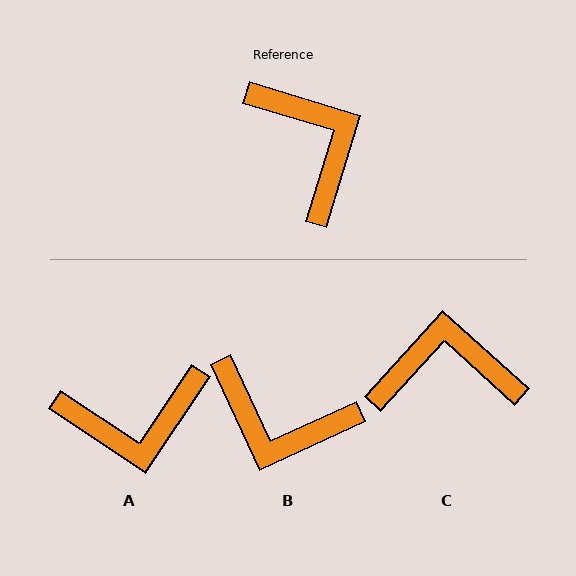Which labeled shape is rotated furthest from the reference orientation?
B, about 138 degrees away.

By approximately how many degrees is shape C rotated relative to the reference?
Approximately 65 degrees counter-clockwise.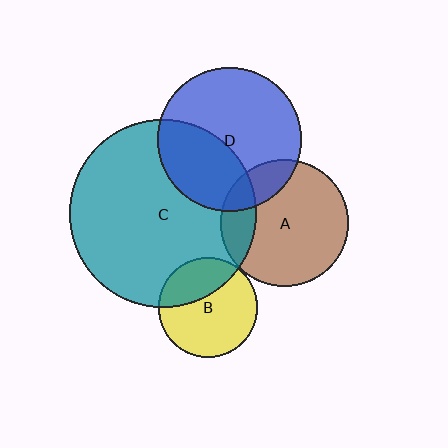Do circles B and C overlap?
Yes.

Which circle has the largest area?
Circle C (teal).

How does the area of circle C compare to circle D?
Approximately 1.7 times.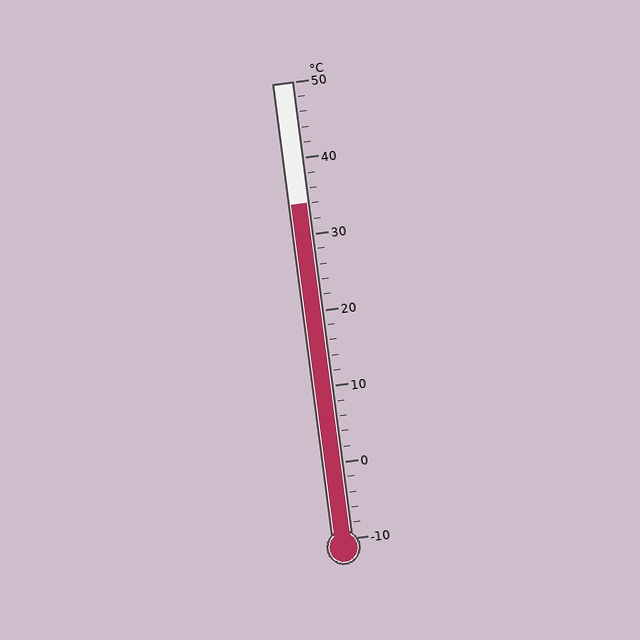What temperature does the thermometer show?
The thermometer shows approximately 34°C.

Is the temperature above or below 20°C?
The temperature is above 20°C.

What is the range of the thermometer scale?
The thermometer scale ranges from -10°C to 50°C.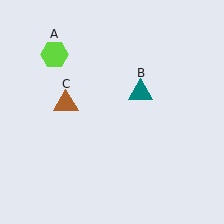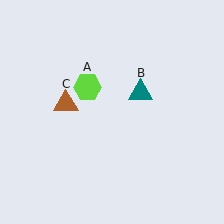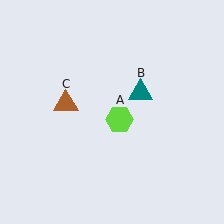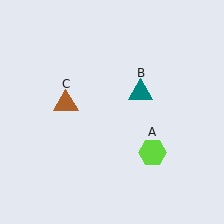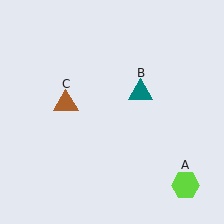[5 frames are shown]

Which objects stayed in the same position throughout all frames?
Teal triangle (object B) and brown triangle (object C) remained stationary.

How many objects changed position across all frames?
1 object changed position: lime hexagon (object A).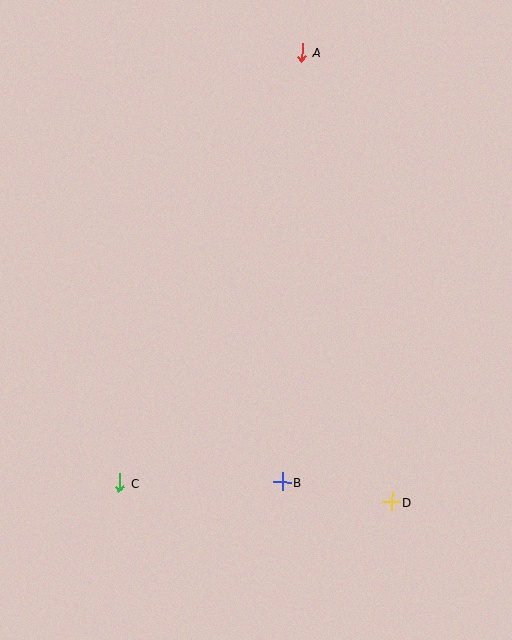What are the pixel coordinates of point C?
Point C is at (119, 483).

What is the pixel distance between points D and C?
The distance between D and C is 273 pixels.